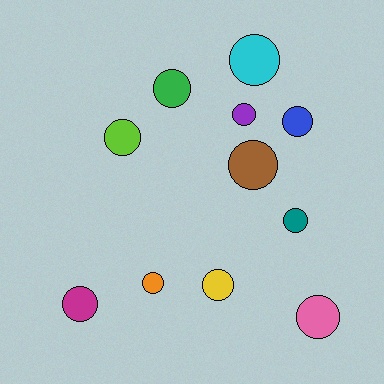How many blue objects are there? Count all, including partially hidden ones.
There is 1 blue object.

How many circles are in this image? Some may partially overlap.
There are 11 circles.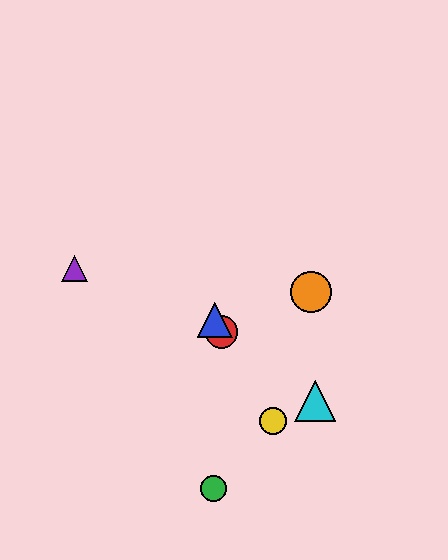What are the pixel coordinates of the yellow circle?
The yellow circle is at (273, 421).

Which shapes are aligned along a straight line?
The red circle, the blue triangle, the yellow circle are aligned along a straight line.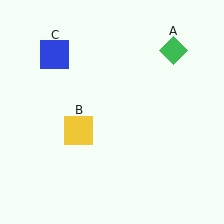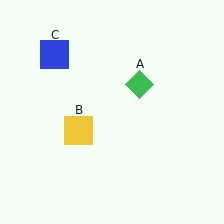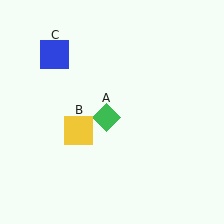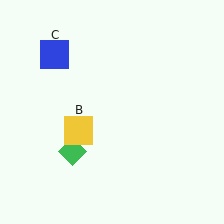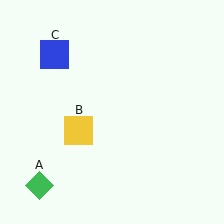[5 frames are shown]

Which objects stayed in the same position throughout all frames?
Yellow square (object B) and blue square (object C) remained stationary.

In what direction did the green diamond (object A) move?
The green diamond (object A) moved down and to the left.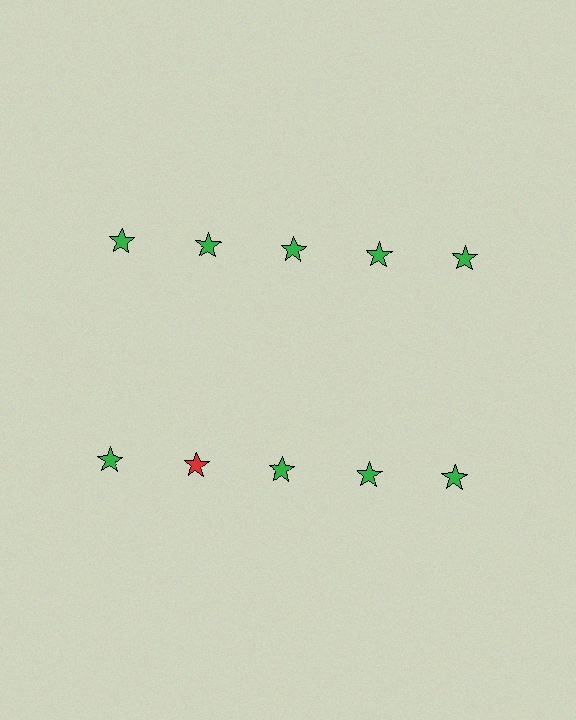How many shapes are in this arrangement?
There are 10 shapes arranged in a grid pattern.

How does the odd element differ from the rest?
It has a different color: red instead of green.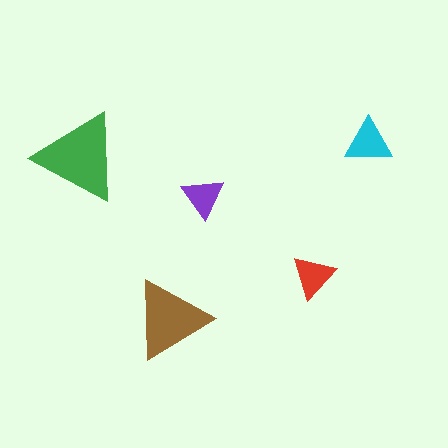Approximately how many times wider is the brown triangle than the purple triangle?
About 2 times wider.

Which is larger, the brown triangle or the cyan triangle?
The brown one.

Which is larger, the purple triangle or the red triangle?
The red one.